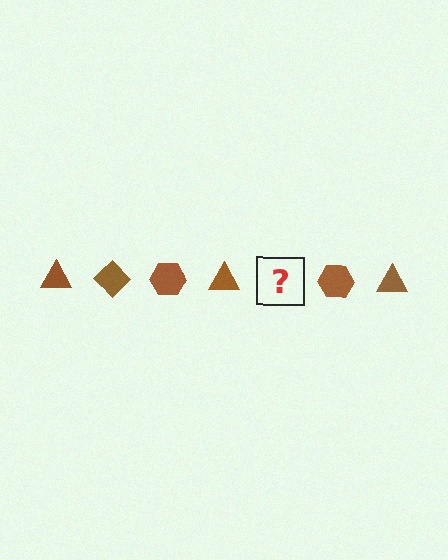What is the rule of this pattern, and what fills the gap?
The rule is that the pattern cycles through triangle, diamond, hexagon shapes in brown. The gap should be filled with a brown diamond.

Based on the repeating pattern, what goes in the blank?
The blank should be a brown diamond.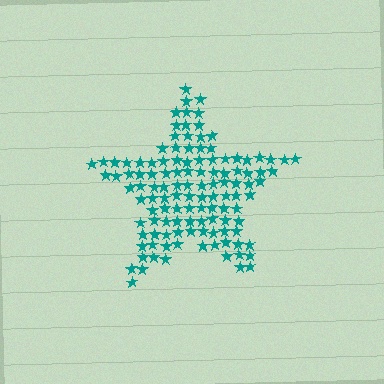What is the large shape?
The large shape is a star.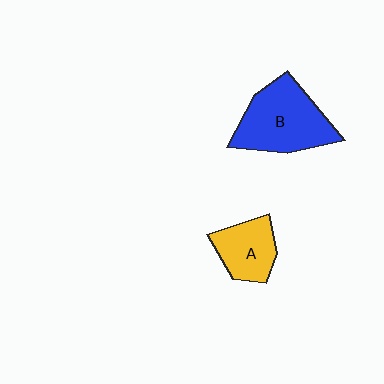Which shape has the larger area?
Shape B (blue).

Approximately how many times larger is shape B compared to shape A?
Approximately 1.7 times.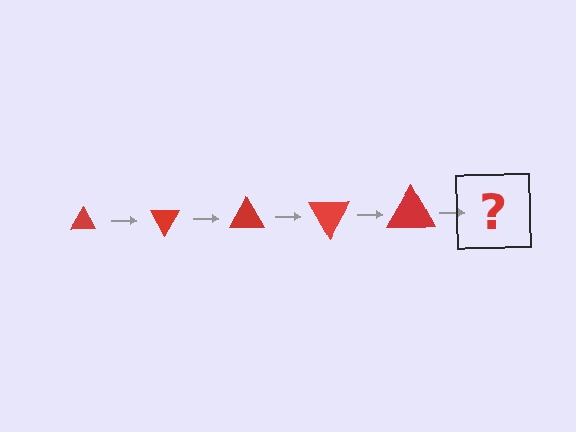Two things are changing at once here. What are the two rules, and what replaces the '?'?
The two rules are that the triangle grows larger each step and it rotates 60 degrees each step. The '?' should be a triangle, larger than the previous one and rotated 300 degrees from the start.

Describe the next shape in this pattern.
It should be a triangle, larger than the previous one and rotated 300 degrees from the start.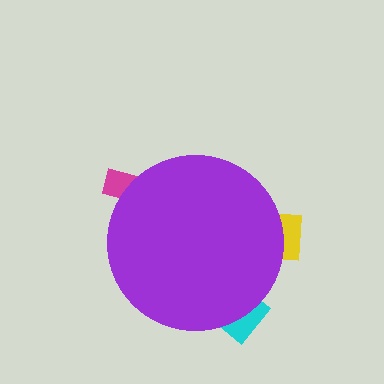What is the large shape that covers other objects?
A purple circle.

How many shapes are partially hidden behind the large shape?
3 shapes are partially hidden.